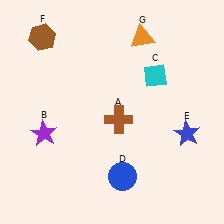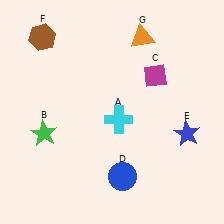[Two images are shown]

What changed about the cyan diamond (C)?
In Image 1, C is cyan. In Image 2, it changed to magenta.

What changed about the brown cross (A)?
In Image 1, A is brown. In Image 2, it changed to cyan.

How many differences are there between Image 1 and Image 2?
There are 3 differences between the two images.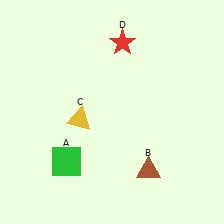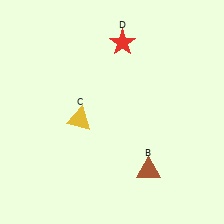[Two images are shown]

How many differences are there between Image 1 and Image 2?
There is 1 difference between the two images.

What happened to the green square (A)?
The green square (A) was removed in Image 2. It was in the bottom-left area of Image 1.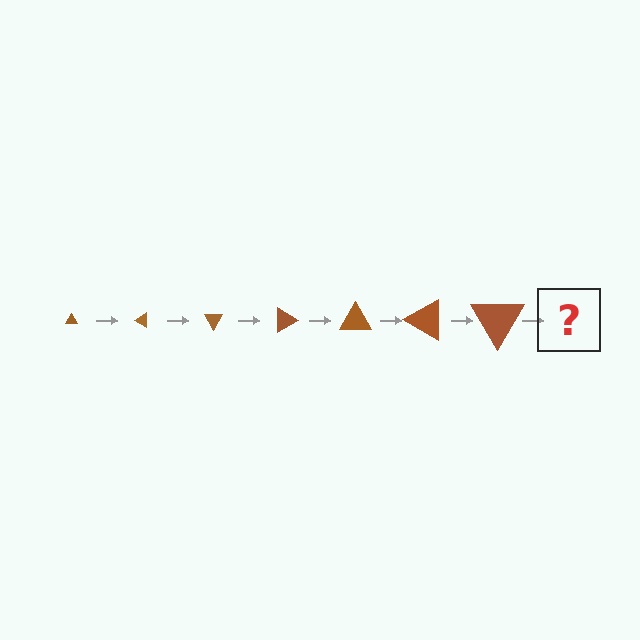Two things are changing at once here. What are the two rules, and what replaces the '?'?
The two rules are that the triangle grows larger each step and it rotates 30 degrees each step. The '?' should be a triangle, larger than the previous one and rotated 210 degrees from the start.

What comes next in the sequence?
The next element should be a triangle, larger than the previous one and rotated 210 degrees from the start.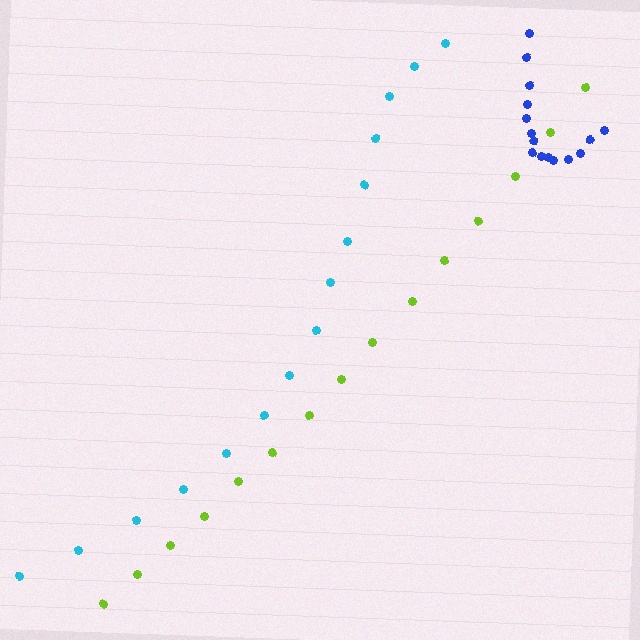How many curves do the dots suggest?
There are 3 distinct paths.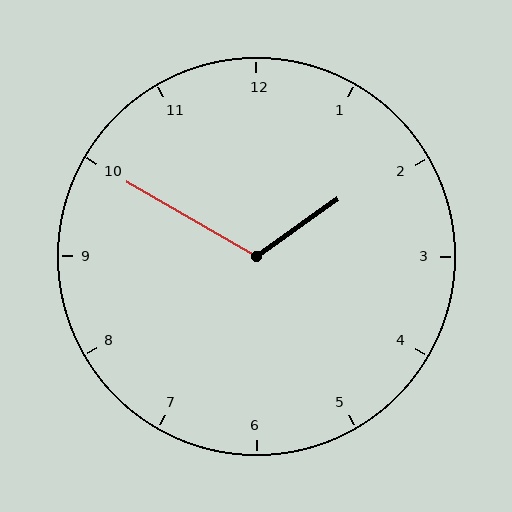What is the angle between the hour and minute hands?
Approximately 115 degrees.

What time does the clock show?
1:50.